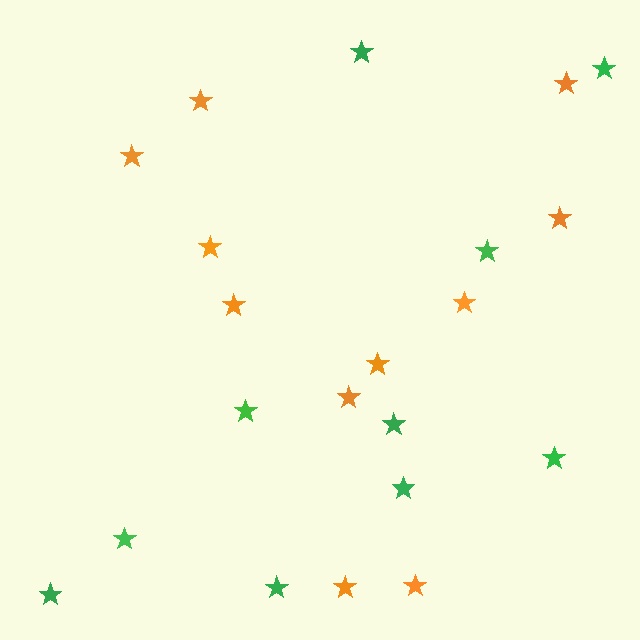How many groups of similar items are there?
There are 2 groups: one group of green stars (10) and one group of orange stars (11).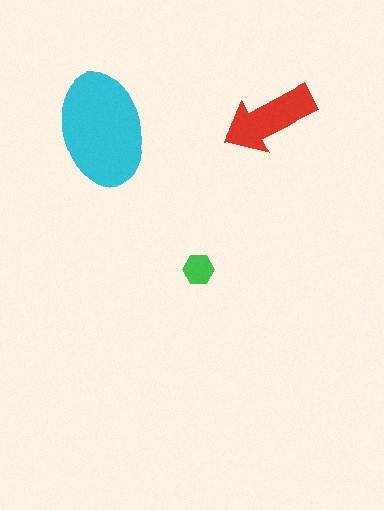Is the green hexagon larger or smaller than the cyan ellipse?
Smaller.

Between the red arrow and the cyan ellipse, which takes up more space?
The cyan ellipse.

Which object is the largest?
The cyan ellipse.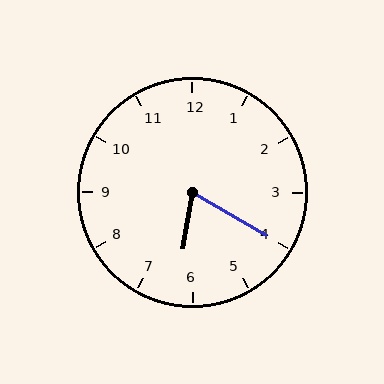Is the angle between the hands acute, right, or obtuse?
It is acute.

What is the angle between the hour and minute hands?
Approximately 70 degrees.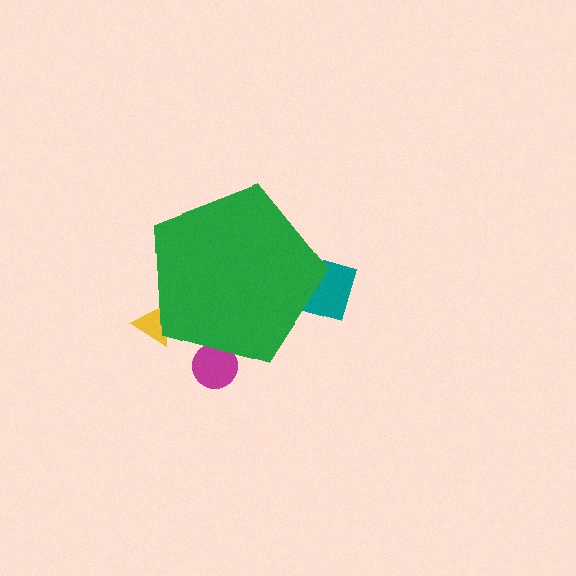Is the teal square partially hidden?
Yes, the teal square is partially hidden behind the green pentagon.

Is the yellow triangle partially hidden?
Yes, the yellow triangle is partially hidden behind the green pentagon.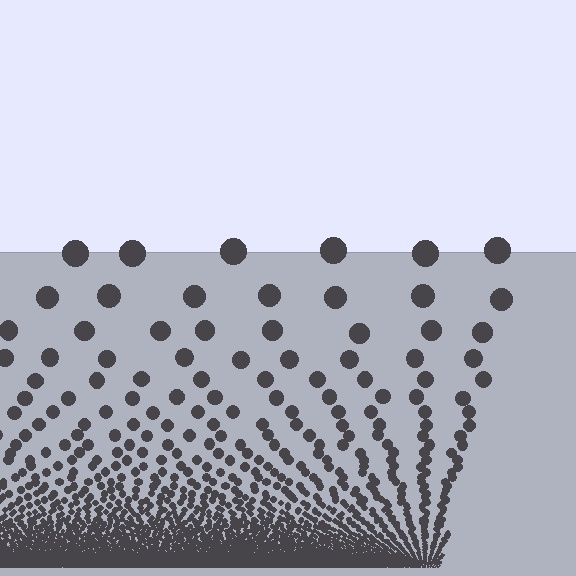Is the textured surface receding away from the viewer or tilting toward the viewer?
The surface appears to tilt toward the viewer. Texture elements get larger and sparser toward the top.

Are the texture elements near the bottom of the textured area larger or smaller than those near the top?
Smaller. The gradient is inverted — elements near the bottom are smaller and denser.